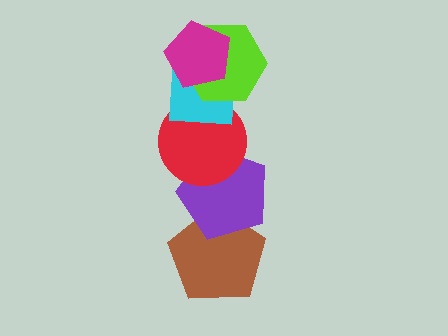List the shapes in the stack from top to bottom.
From top to bottom: the magenta pentagon, the lime hexagon, the cyan square, the red circle, the purple pentagon, the brown pentagon.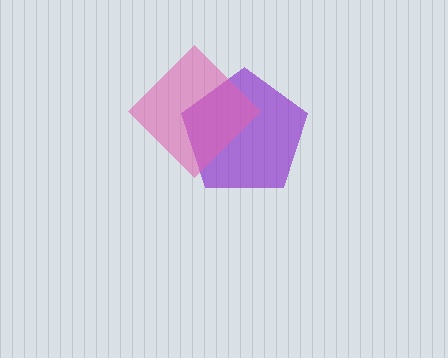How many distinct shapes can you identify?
There are 2 distinct shapes: a purple pentagon, a pink diamond.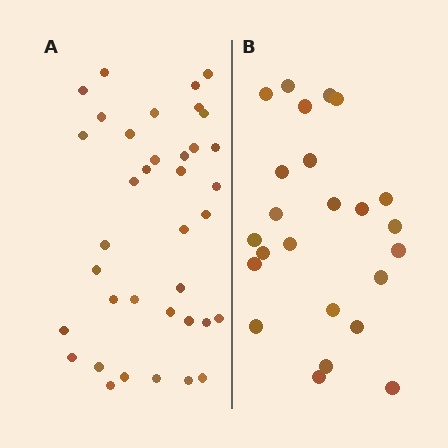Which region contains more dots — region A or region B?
Region A (the left region) has more dots.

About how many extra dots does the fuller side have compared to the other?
Region A has approximately 15 more dots than region B.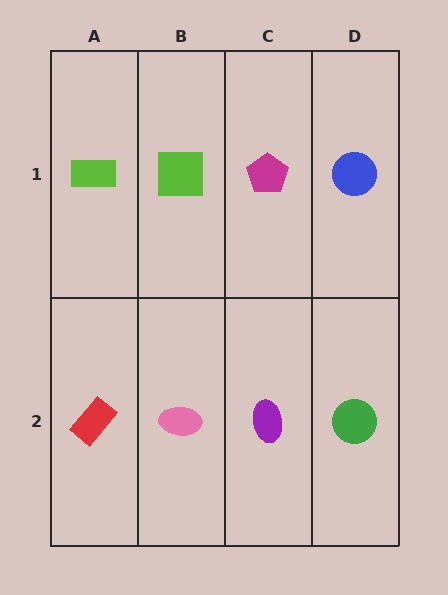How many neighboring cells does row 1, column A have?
2.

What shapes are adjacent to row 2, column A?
A lime rectangle (row 1, column A), a pink ellipse (row 2, column B).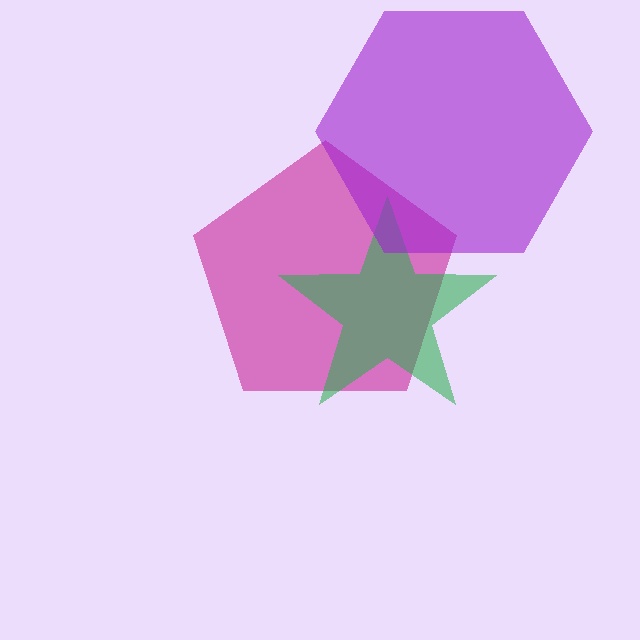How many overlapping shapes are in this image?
There are 3 overlapping shapes in the image.